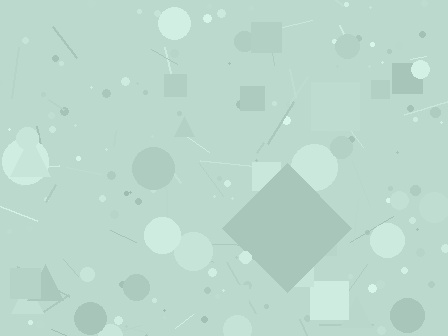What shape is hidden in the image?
A diamond is hidden in the image.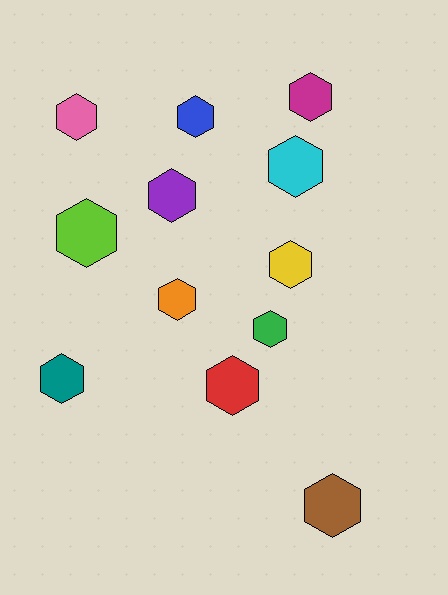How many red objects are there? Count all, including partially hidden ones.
There is 1 red object.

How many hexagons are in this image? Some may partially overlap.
There are 12 hexagons.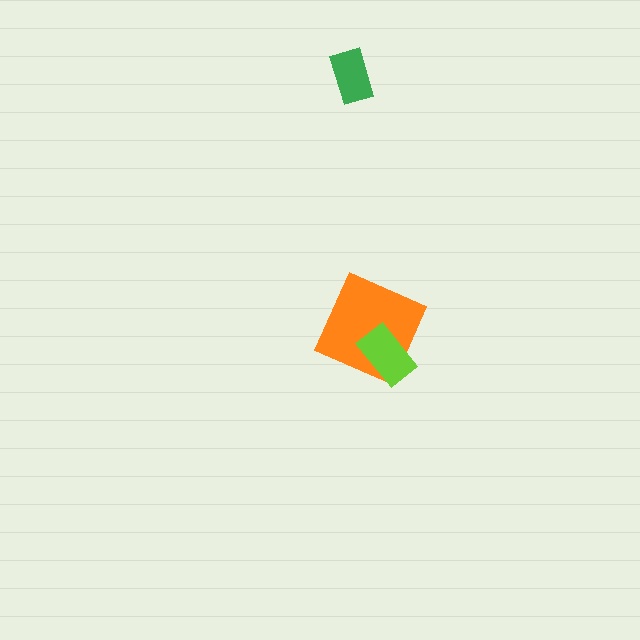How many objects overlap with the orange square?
1 object overlaps with the orange square.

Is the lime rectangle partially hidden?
No, no other shape covers it.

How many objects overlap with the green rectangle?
0 objects overlap with the green rectangle.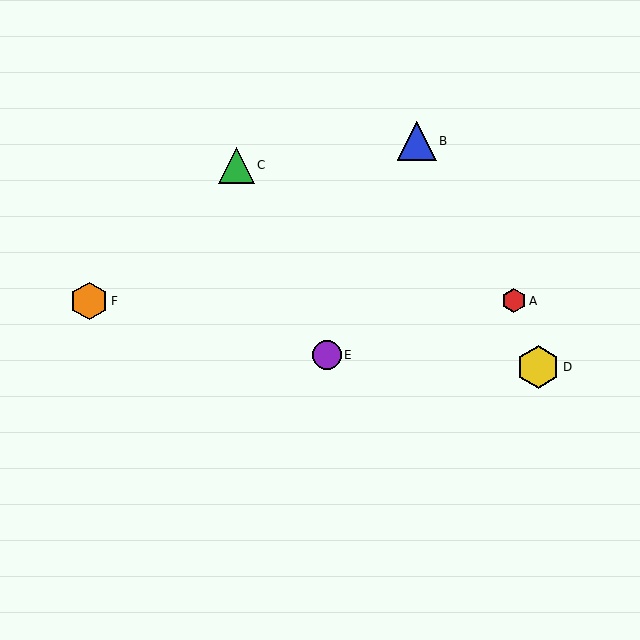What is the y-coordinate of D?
Object D is at y≈367.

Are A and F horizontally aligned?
Yes, both are at y≈301.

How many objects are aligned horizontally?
2 objects (A, F) are aligned horizontally.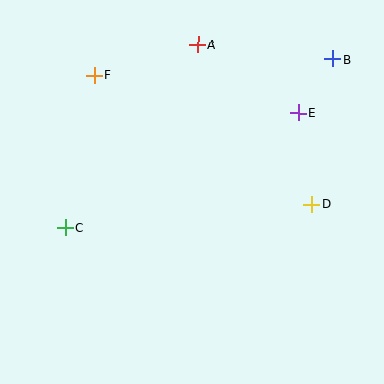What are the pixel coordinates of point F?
Point F is at (94, 75).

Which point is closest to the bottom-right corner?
Point D is closest to the bottom-right corner.